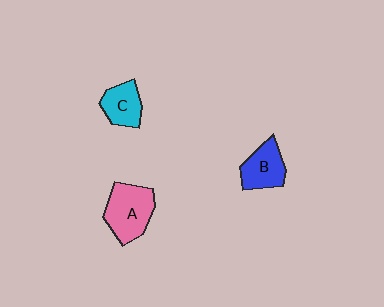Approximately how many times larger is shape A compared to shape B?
Approximately 1.3 times.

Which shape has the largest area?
Shape A (pink).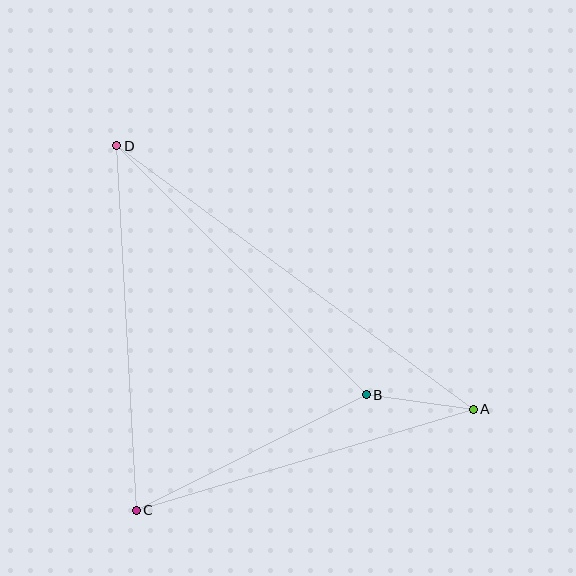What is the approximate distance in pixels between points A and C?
The distance between A and C is approximately 352 pixels.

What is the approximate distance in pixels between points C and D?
The distance between C and D is approximately 365 pixels.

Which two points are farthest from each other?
Points A and D are farthest from each other.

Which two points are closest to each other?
Points A and B are closest to each other.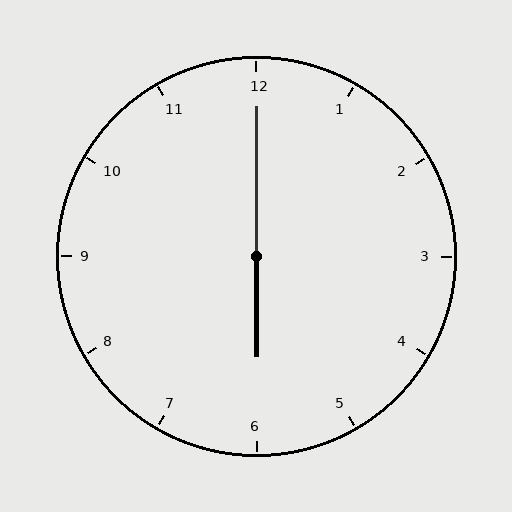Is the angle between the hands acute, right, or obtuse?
It is obtuse.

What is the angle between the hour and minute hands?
Approximately 180 degrees.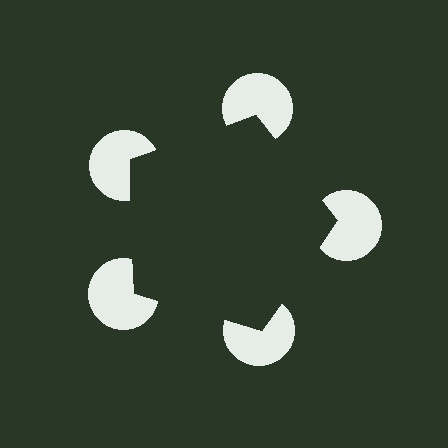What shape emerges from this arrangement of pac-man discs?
An illusory pentagon — its edges are inferred from the aligned wedge cuts in the pac-man discs, not physically drawn.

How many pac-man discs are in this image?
There are 5 — one at each vertex of the illusory pentagon.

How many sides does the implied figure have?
5 sides.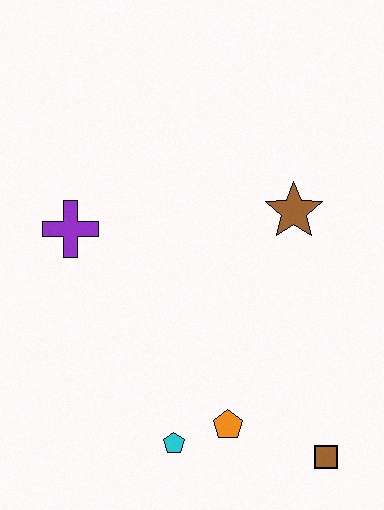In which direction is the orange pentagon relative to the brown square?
The orange pentagon is to the left of the brown square.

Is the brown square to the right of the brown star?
Yes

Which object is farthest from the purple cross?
The brown square is farthest from the purple cross.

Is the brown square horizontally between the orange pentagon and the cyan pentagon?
No